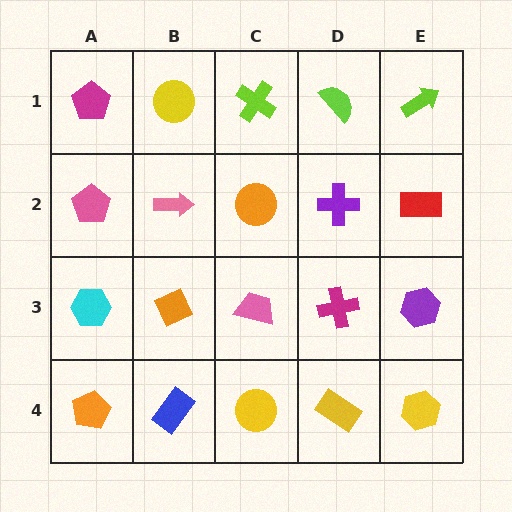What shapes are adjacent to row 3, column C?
An orange circle (row 2, column C), a yellow circle (row 4, column C), an orange diamond (row 3, column B), a magenta cross (row 3, column D).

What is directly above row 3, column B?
A pink arrow.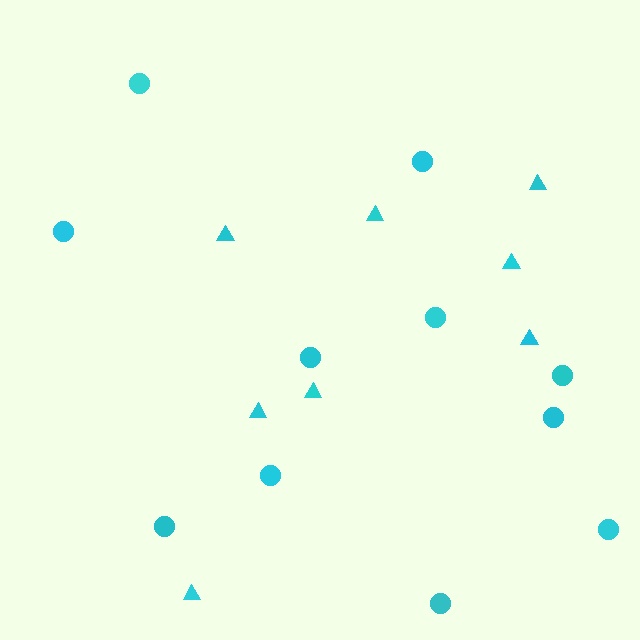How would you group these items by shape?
There are 2 groups: one group of circles (11) and one group of triangles (8).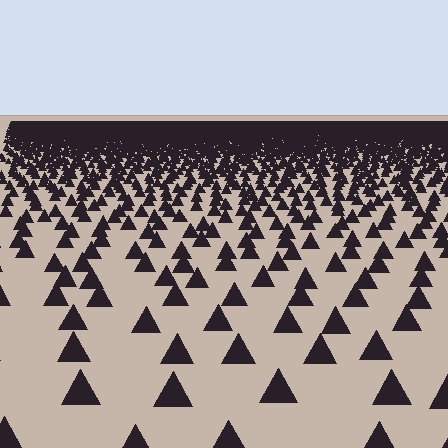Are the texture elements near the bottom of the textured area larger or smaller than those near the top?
Larger. Near the bottom, elements are closer to the viewer and appear at a bigger on-screen size.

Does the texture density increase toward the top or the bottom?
Density increases toward the top.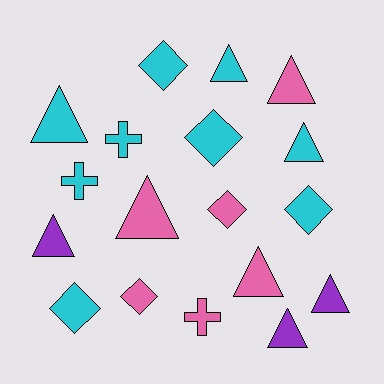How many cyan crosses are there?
There are 2 cyan crosses.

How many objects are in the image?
There are 18 objects.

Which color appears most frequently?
Cyan, with 9 objects.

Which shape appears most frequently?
Triangle, with 9 objects.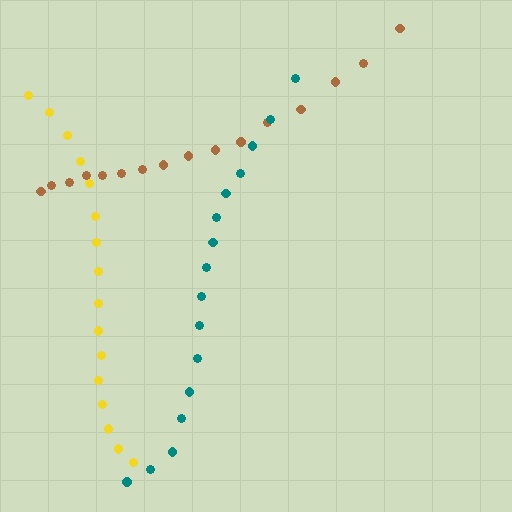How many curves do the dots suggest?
There are 3 distinct paths.